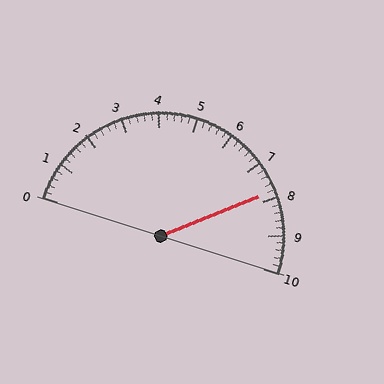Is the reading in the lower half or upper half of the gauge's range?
The reading is in the upper half of the range (0 to 10).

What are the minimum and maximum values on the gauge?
The gauge ranges from 0 to 10.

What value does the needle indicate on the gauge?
The needle indicates approximately 7.8.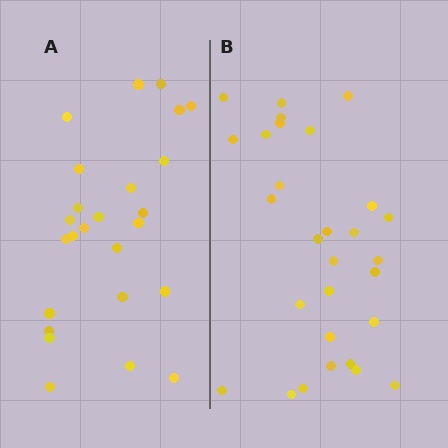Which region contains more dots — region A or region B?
Region B (the right region) has more dots.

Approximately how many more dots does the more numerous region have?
Region B has about 4 more dots than region A.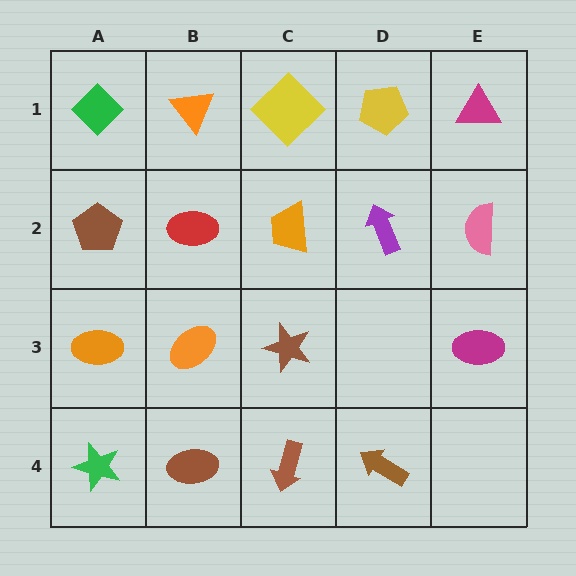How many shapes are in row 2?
5 shapes.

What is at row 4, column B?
A brown ellipse.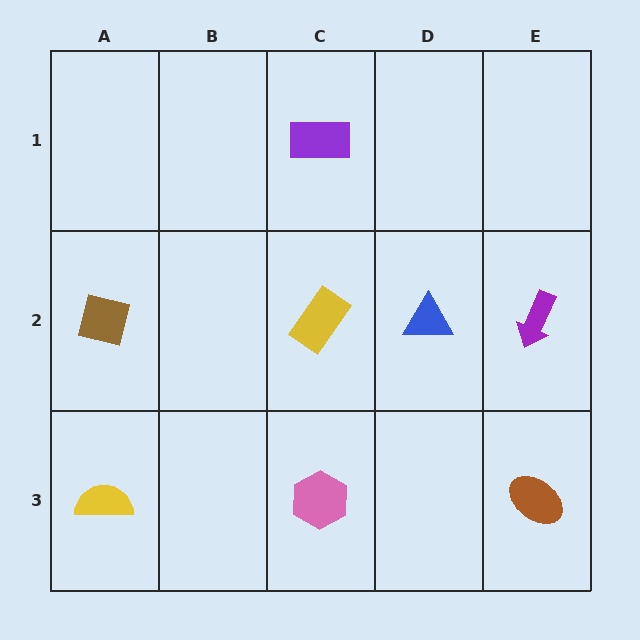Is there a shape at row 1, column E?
No, that cell is empty.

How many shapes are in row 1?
1 shape.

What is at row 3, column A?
A yellow semicircle.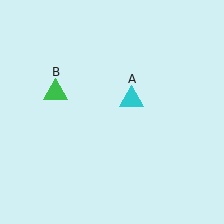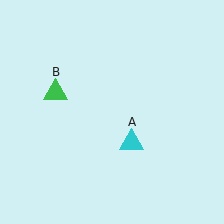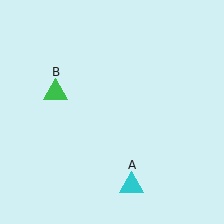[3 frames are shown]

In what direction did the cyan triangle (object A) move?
The cyan triangle (object A) moved down.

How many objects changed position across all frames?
1 object changed position: cyan triangle (object A).